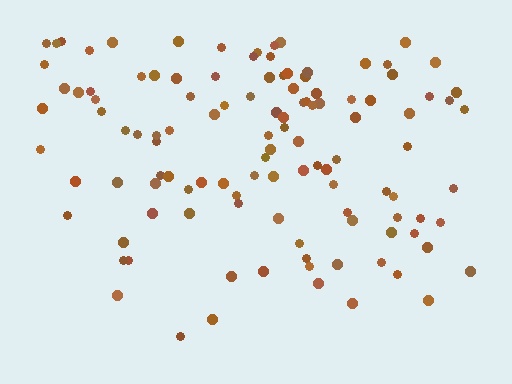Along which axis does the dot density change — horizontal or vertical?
Vertical.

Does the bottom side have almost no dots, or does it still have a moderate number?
Still a moderate number, just noticeably fewer than the top.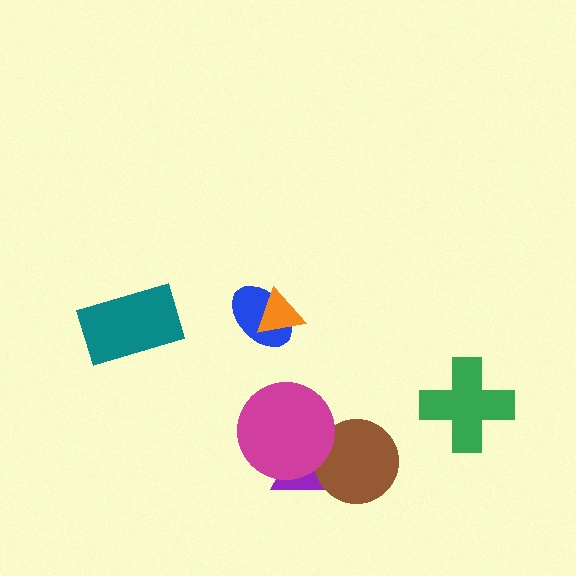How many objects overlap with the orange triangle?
1 object overlaps with the orange triangle.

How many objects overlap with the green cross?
0 objects overlap with the green cross.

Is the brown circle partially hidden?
Yes, it is partially covered by another shape.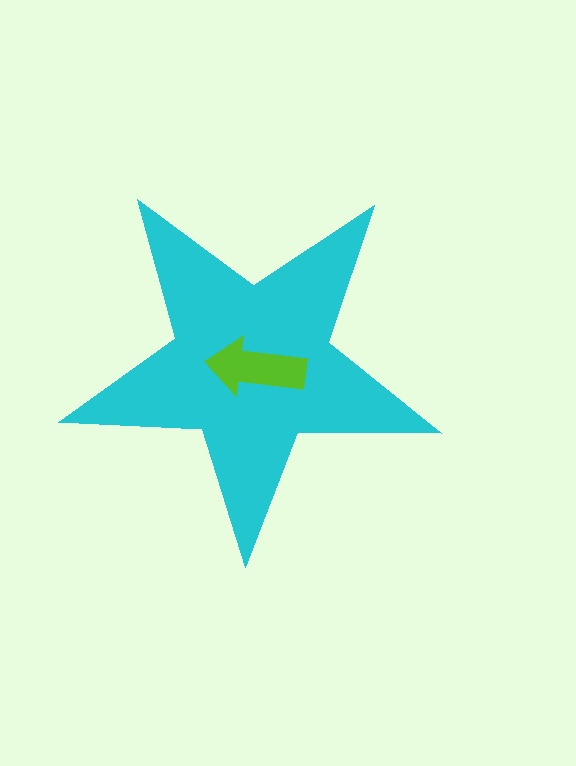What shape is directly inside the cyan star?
The lime arrow.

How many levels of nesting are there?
2.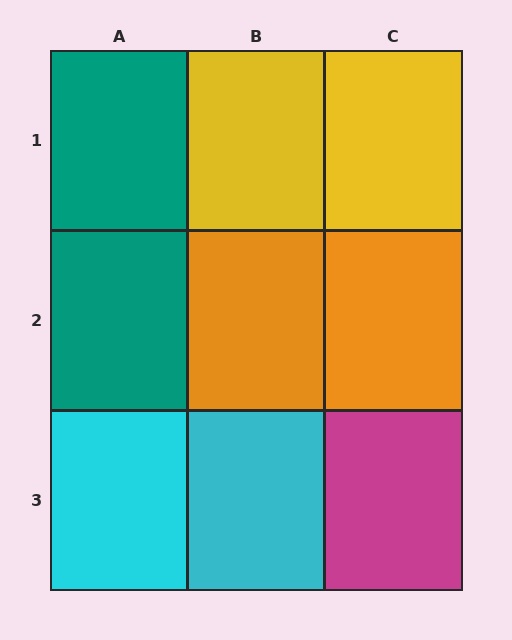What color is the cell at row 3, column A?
Cyan.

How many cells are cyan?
2 cells are cyan.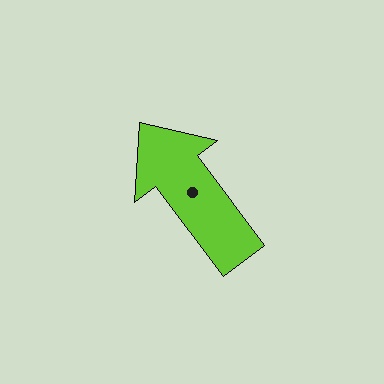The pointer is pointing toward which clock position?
Roughly 11 o'clock.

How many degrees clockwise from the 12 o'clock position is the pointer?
Approximately 323 degrees.